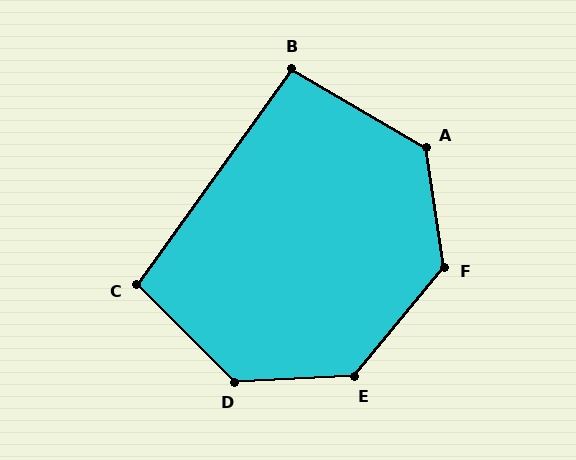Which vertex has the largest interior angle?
D, at approximately 133 degrees.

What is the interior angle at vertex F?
Approximately 132 degrees (obtuse).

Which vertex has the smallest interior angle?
B, at approximately 96 degrees.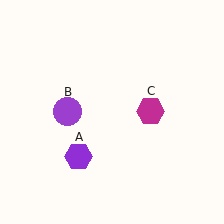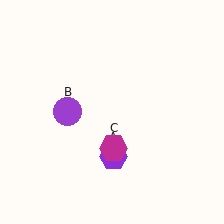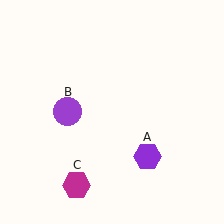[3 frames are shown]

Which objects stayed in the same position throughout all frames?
Purple circle (object B) remained stationary.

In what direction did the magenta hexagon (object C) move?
The magenta hexagon (object C) moved down and to the left.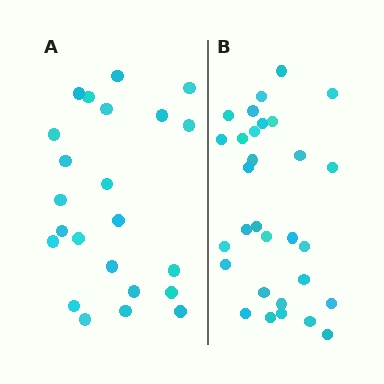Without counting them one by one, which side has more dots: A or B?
Region B (the right region) has more dots.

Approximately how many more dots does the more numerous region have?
Region B has roughly 8 or so more dots than region A.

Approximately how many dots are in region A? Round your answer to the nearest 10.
About 20 dots. (The exact count is 23, which rounds to 20.)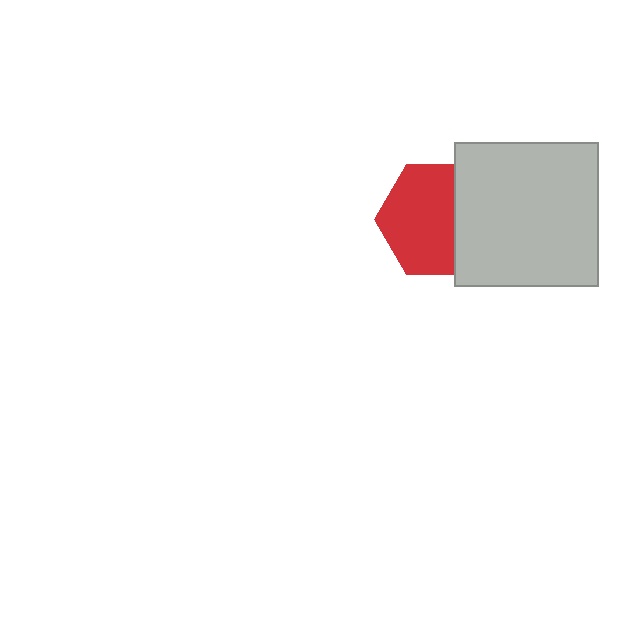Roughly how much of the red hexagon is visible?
Most of it is visible (roughly 66%).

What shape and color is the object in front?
The object in front is a light gray square.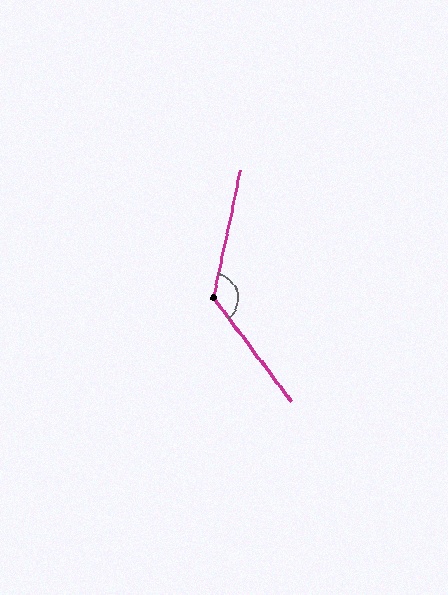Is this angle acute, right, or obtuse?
It is obtuse.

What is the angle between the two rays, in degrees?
Approximately 131 degrees.